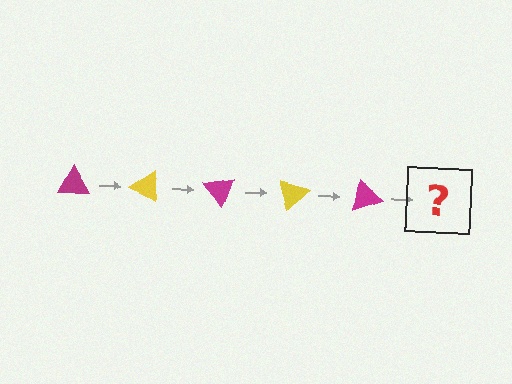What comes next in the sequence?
The next element should be a yellow triangle, rotated 125 degrees from the start.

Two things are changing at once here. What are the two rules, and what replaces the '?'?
The two rules are that it rotates 25 degrees each step and the color cycles through magenta and yellow. The '?' should be a yellow triangle, rotated 125 degrees from the start.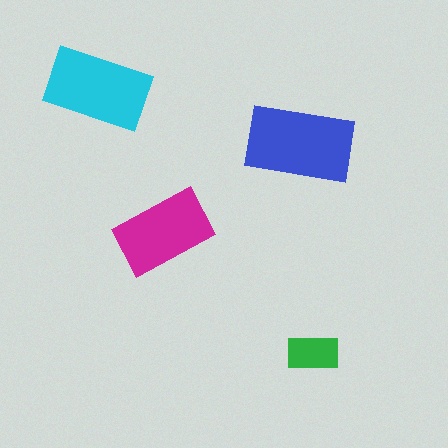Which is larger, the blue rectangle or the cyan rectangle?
The blue one.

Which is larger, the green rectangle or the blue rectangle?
The blue one.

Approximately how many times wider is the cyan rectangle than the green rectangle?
About 2 times wider.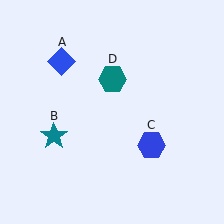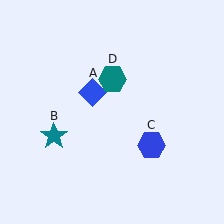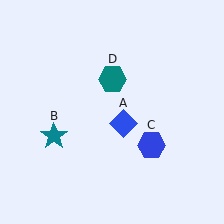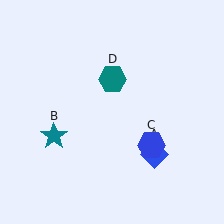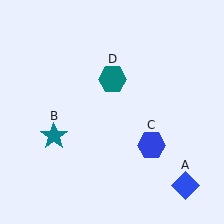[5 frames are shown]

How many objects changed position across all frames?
1 object changed position: blue diamond (object A).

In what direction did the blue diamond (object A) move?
The blue diamond (object A) moved down and to the right.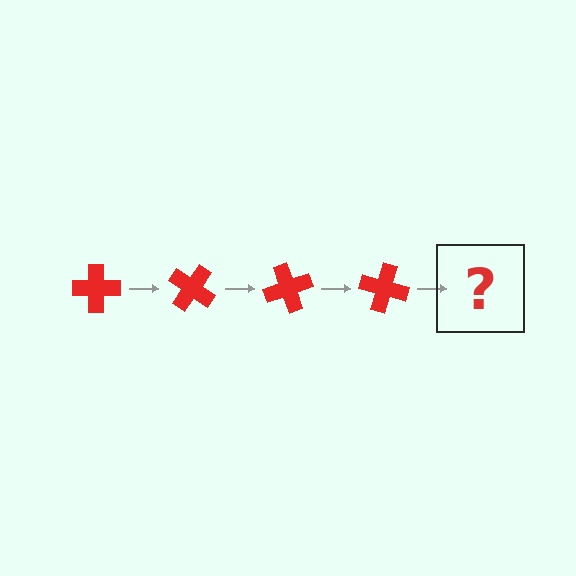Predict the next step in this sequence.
The next step is a red cross rotated 140 degrees.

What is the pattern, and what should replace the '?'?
The pattern is that the cross rotates 35 degrees each step. The '?' should be a red cross rotated 140 degrees.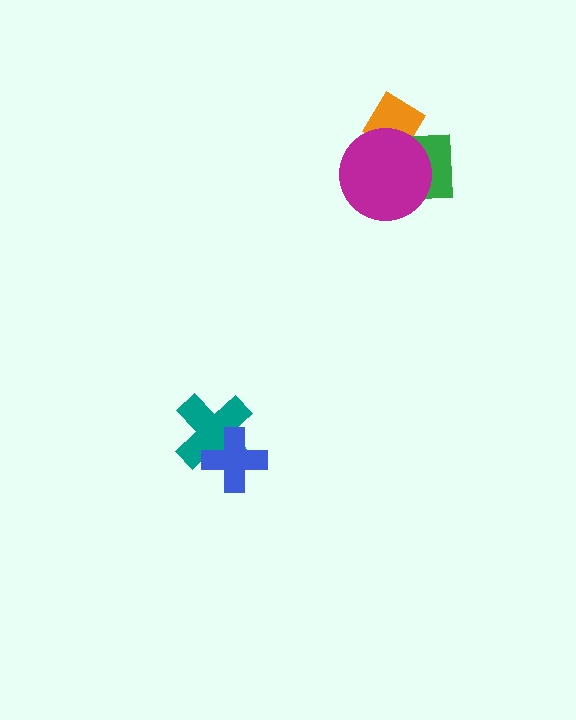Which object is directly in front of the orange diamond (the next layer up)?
The green square is directly in front of the orange diamond.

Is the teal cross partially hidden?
Yes, it is partially covered by another shape.